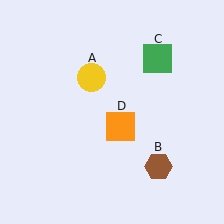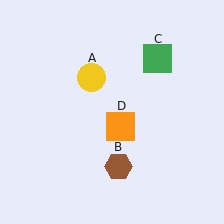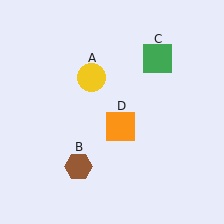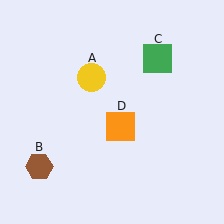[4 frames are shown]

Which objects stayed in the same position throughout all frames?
Yellow circle (object A) and green square (object C) and orange square (object D) remained stationary.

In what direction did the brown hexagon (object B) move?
The brown hexagon (object B) moved left.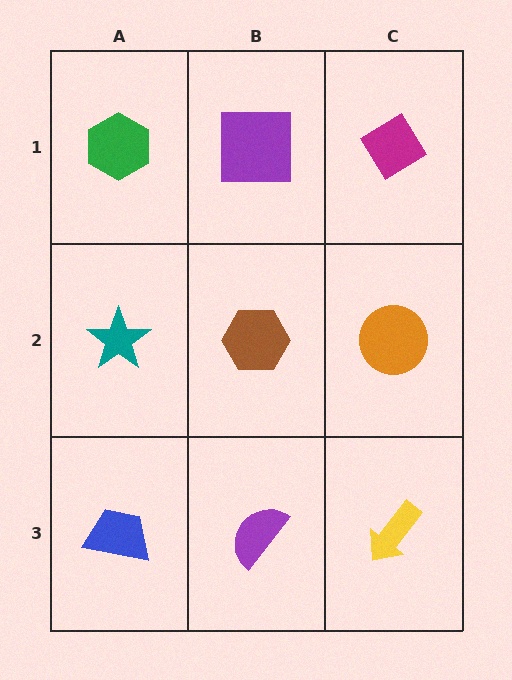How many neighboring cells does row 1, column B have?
3.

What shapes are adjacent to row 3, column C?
An orange circle (row 2, column C), a purple semicircle (row 3, column B).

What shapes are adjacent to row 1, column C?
An orange circle (row 2, column C), a purple square (row 1, column B).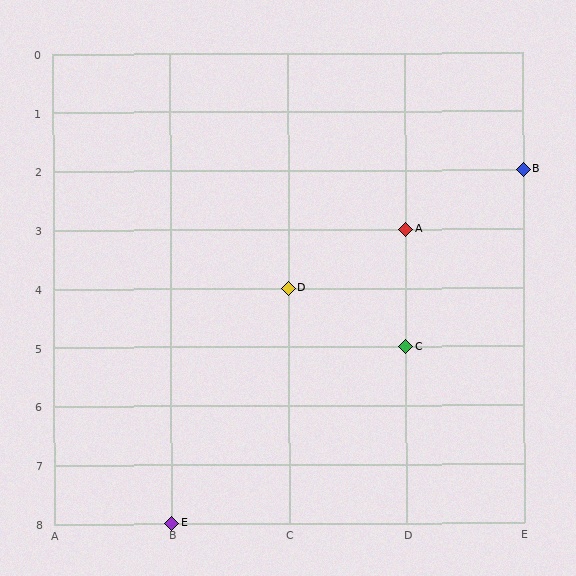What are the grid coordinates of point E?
Point E is at grid coordinates (B, 8).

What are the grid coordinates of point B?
Point B is at grid coordinates (E, 2).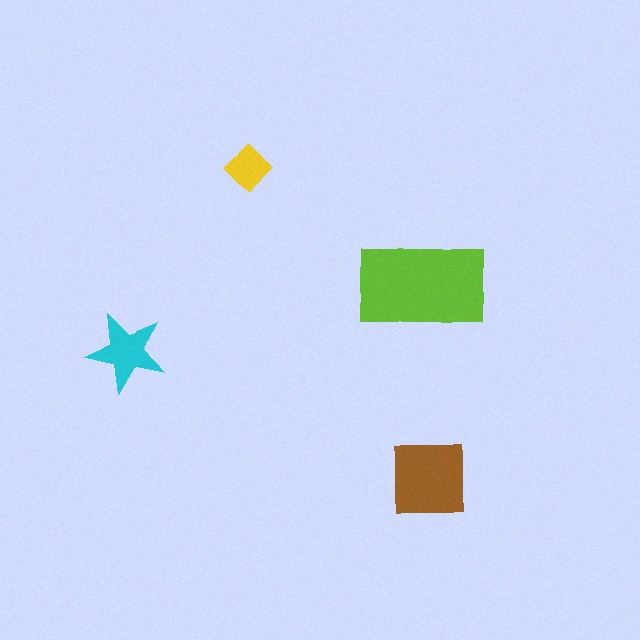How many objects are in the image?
There are 4 objects in the image.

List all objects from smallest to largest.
The yellow diamond, the cyan star, the brown square, the lime rectangle.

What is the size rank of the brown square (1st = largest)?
2nd.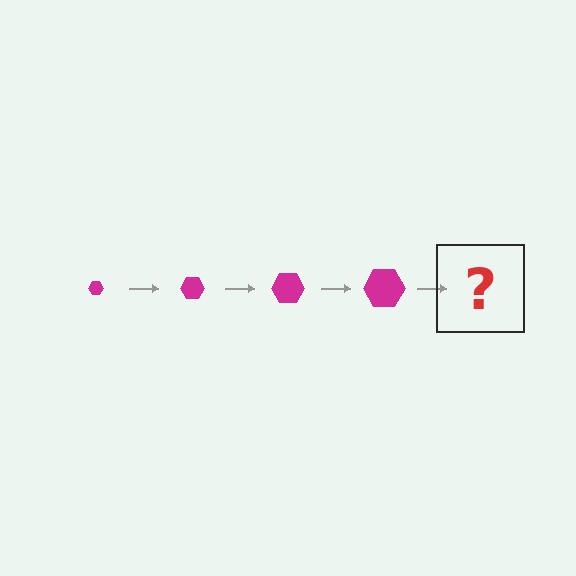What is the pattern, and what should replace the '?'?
The pattern is that the hexagon gets progressively larger each step. The '?' should be a magenta hexagon, larger than the previous one.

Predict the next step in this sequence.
The next step is a magenta hexagon, larger than the previous one.